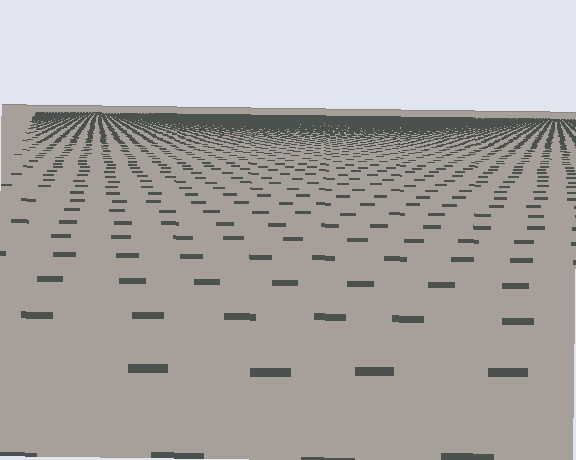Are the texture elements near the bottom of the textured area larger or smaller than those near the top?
Larger. Near the bottom, elements are closer to the viewer and appear at a bigger on-screen size.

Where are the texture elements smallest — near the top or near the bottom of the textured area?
Near the top.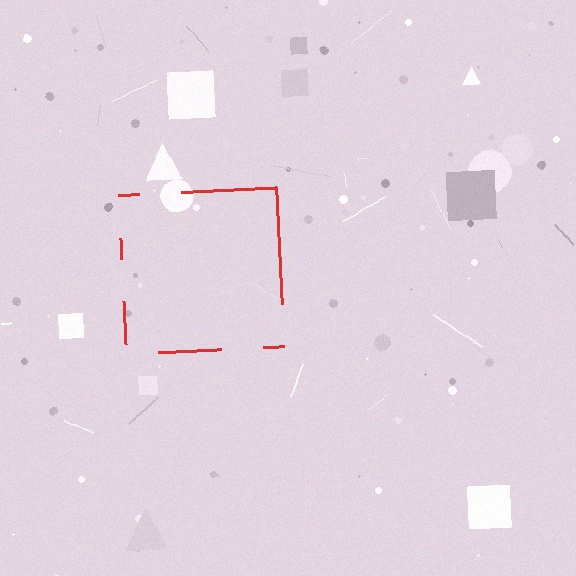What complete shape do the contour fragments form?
The contour fragments form a square.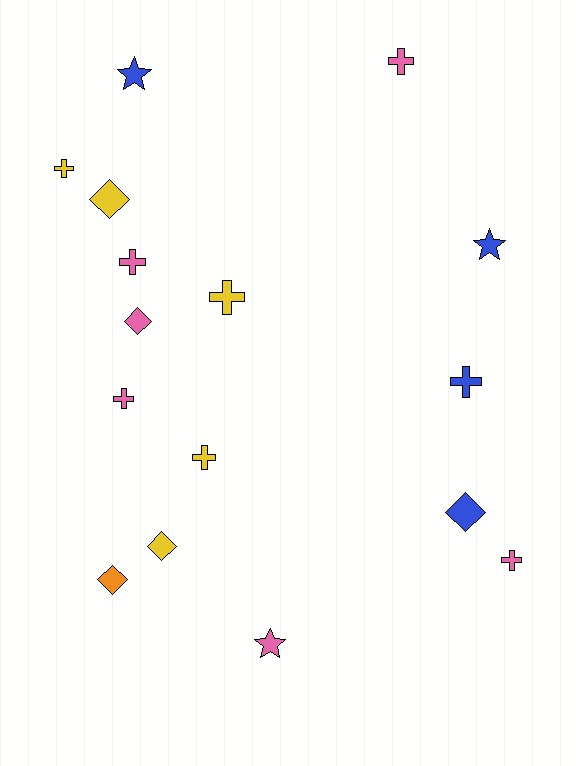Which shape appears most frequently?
Cross, with 8 objects.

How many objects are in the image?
There are 16 objects.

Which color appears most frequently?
Pink, with 6 objects.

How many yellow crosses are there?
There are 3 yellow crosses.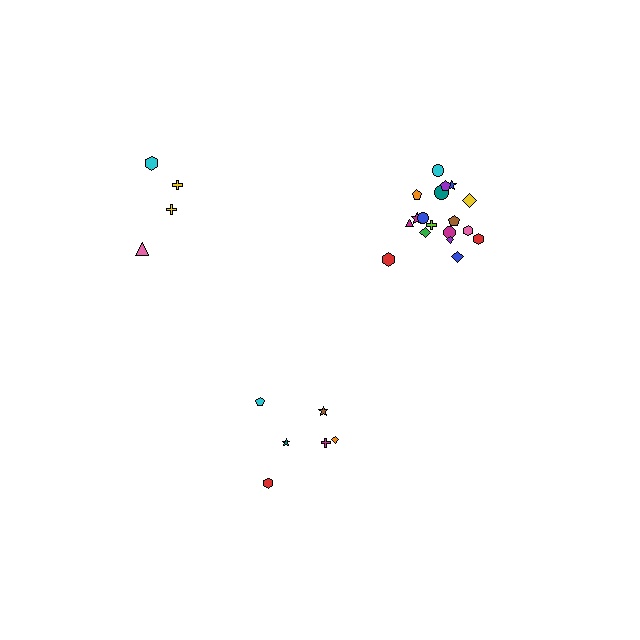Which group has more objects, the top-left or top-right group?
The top-right group.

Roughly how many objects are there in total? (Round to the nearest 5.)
Roughly 30 objects in total.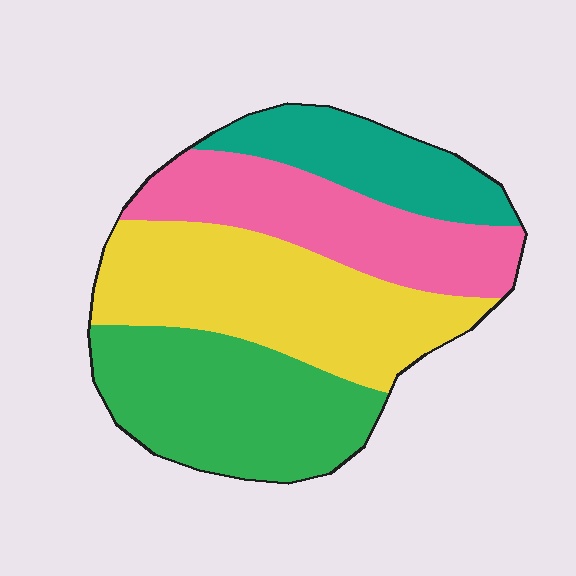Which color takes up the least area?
Teal, at roughly 15%.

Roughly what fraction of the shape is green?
Green covers 28% of the shape.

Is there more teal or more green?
Green.